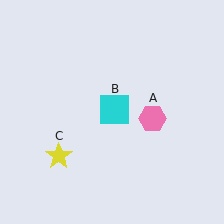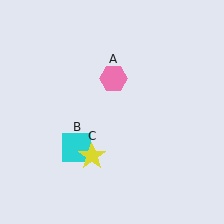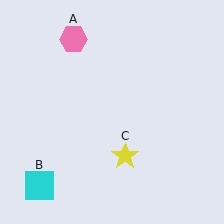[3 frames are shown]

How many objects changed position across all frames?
3 objects changed position: pink hexagon (object A), cyan square (object B), yellow star (object C).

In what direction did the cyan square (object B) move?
The cyan square (object B) moved down and to the left.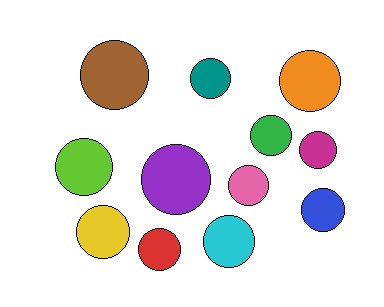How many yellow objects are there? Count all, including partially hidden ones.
There is 1 yellow object.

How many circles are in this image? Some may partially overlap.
There are 12 circles.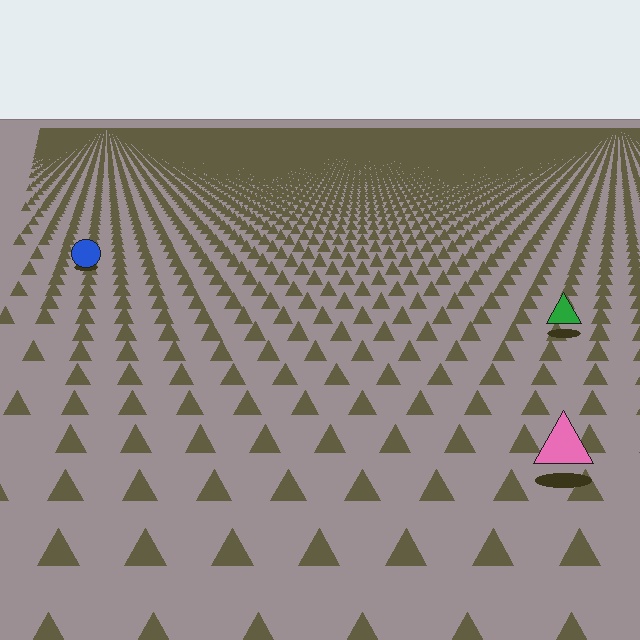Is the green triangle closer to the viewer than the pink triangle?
No. The pink triangle is closer — you can tell from the texture gradient: the ground texture is coarser near it.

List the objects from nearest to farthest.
From nearest to farthest: the pink triangle, the green triangle, the blue circle.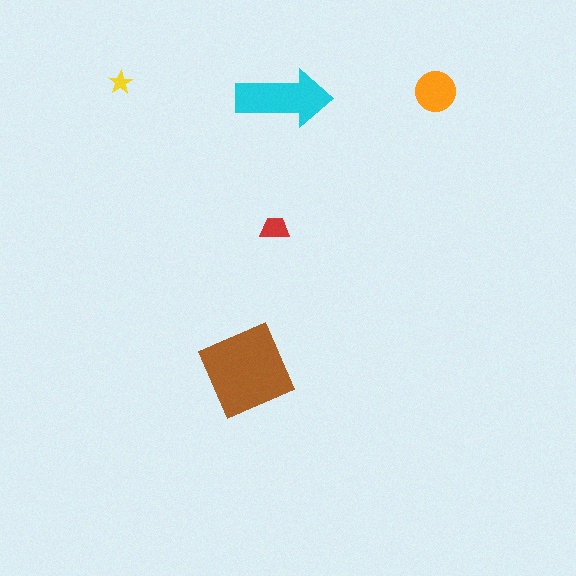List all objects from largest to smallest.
The brown diamond, the cyan arrow, the orange circle, the red trapezoid, the yellow star.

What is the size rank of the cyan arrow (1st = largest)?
2nd.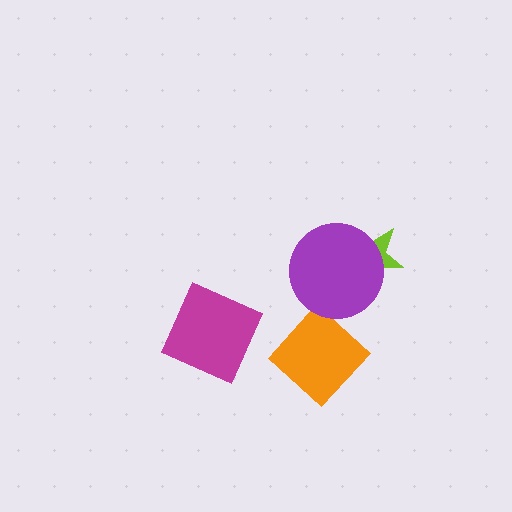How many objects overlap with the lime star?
1 object overlaps with the lime star.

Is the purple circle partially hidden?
No, no other shape covers it.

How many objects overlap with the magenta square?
0 objects overlap with the magenta square.